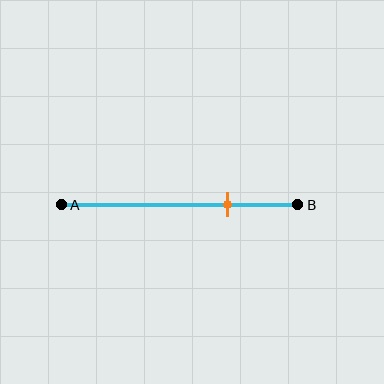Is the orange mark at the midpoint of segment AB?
No, the mark is at about 70% from A, not at the 50% midpoint.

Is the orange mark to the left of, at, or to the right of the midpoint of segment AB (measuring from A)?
The orange mark is to the right of the midpoint of segment AB.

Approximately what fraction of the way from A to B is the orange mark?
The orange mark is approximately 70% of the way from A to B.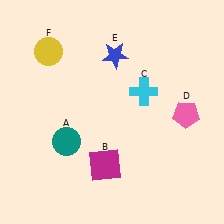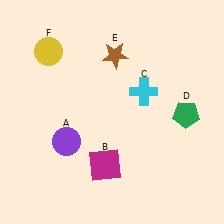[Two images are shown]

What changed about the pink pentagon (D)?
In Image 1, D is pink. In Image 2, it changed to green.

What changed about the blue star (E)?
In Image 1, E is blue. In Image 2, it changed to brown.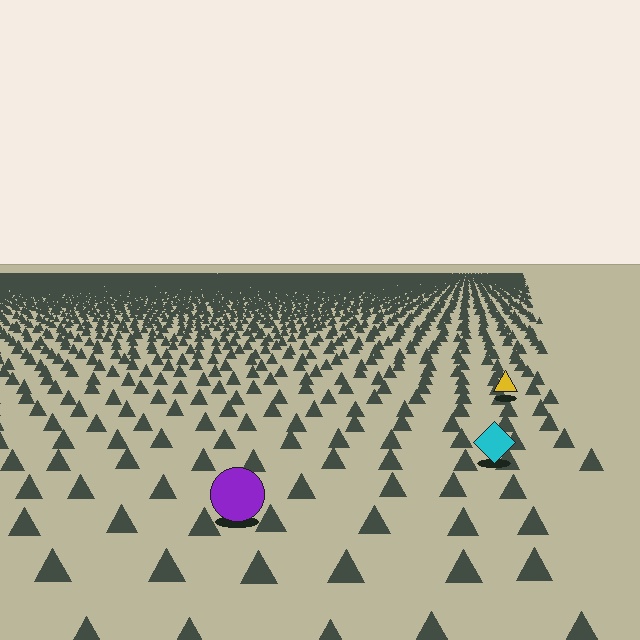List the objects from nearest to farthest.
From nearest to farthest: the purple circle, the cyan diamond, the yellow triangle.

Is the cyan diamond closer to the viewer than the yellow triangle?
Yes. The cyan diamond is closer — you can tell from the texture gradient: the ground texture is coarser near it.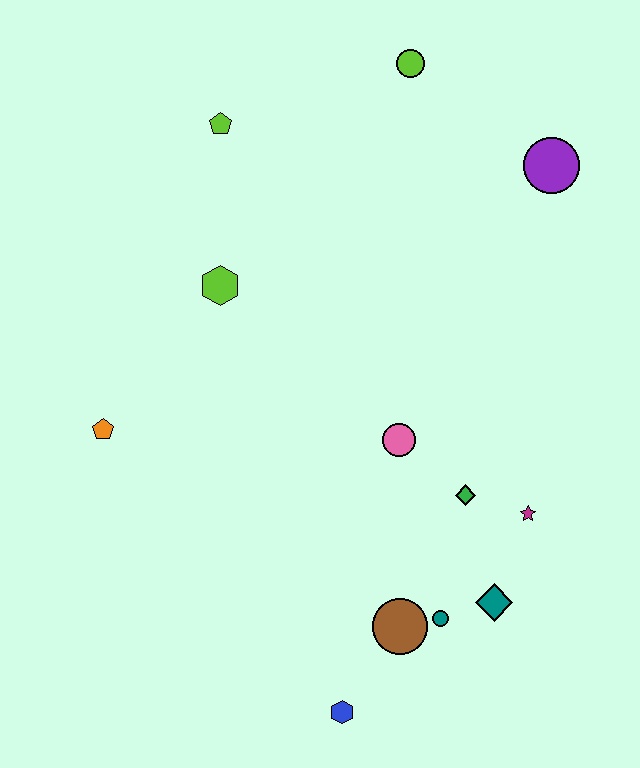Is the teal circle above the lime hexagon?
No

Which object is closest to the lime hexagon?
The lime pentagon is closest to the lime hexagon.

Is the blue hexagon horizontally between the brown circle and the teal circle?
No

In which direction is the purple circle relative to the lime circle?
The purple circle is to the right of the lime circle.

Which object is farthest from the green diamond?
The lime pentagon is farthest from the green diamond.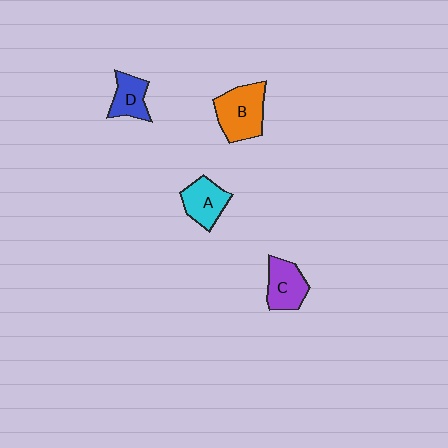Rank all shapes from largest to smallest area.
From largest to smallest: B (orange), C (purple), A (cyan), D (blue).